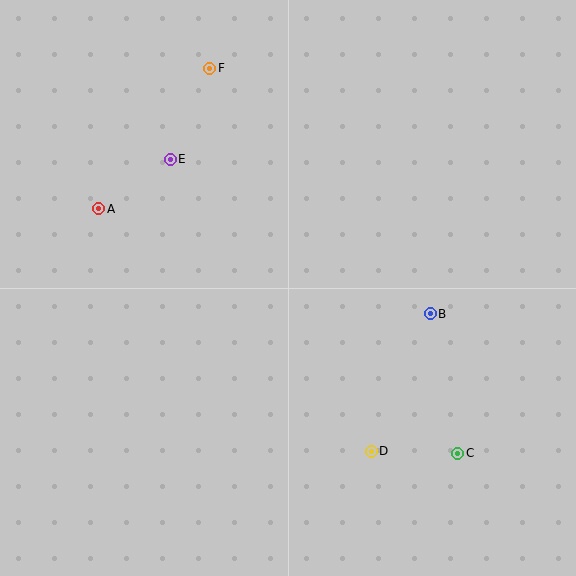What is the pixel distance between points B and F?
The distance between B and F is 330 pixels.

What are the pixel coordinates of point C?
Point C is at (458, 453).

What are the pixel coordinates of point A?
Point A is at (99, 209).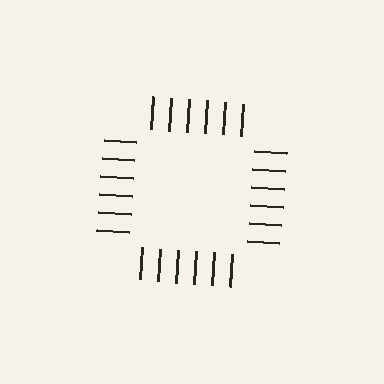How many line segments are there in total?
24 — 6 along each of the 4 edges.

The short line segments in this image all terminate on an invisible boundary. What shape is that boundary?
An illusory square — the line segments terminate on its edges but no continuous stroke is drawn.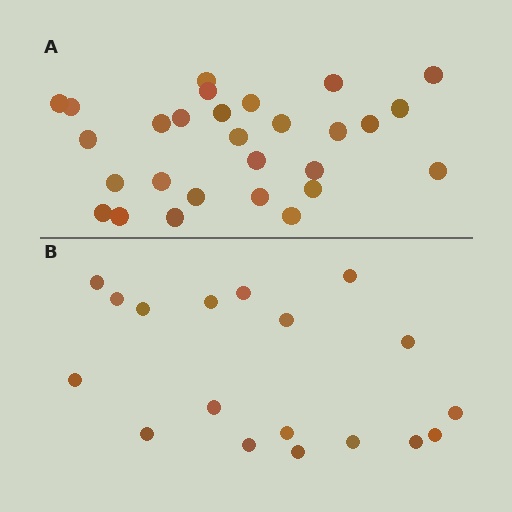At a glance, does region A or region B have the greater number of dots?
Region A (the top region) has more dots.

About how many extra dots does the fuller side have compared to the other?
Region A has roughly 10 or so more dots than region B.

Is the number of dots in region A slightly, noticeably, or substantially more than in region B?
Region A has substantially more. The ratio is roughly 1.6 to 1.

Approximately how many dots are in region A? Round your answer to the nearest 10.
About 30 dots. (The exact count is 28, which rounds to 30.)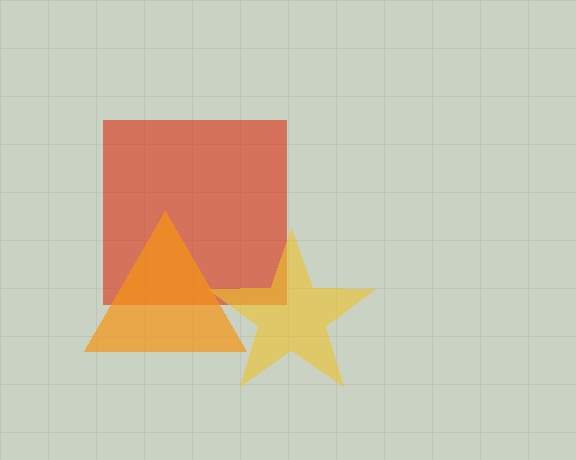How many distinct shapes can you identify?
There are 3 distinct shapes: a red square, a yellow star, an orange triangle.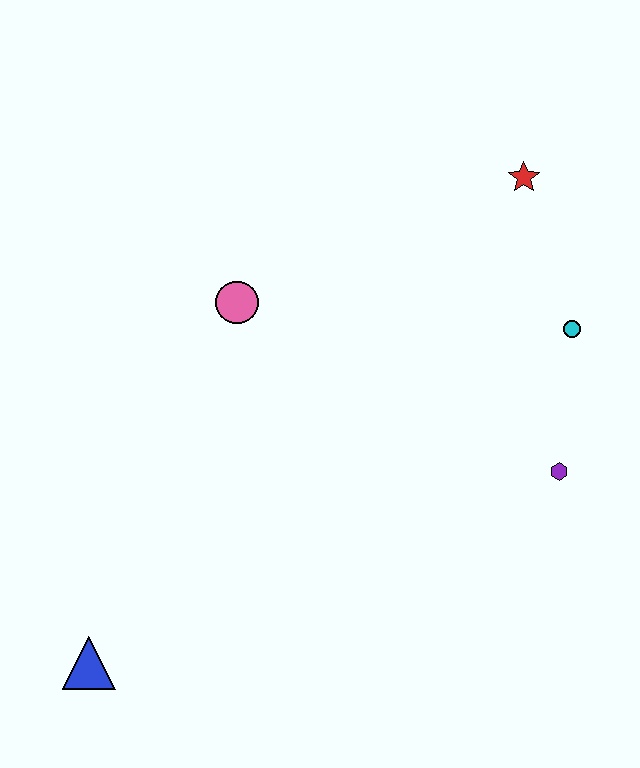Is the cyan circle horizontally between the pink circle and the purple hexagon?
No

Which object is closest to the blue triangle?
The pink circle is closest to the blue triangle.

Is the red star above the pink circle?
Yes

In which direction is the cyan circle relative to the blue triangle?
The cyan circle is to the right of the blue triangle.